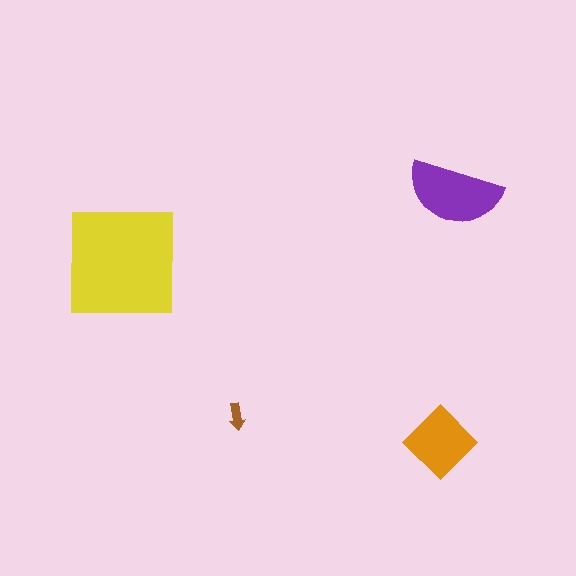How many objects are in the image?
There are 4 objects in the image.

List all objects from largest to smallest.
The yellow square, the purple semicircle, the orange diamond, the brown arrow.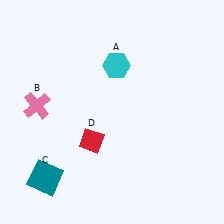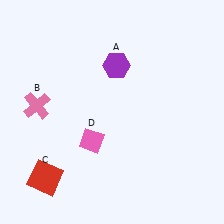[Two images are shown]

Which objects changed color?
A changed from cyan to purple. C changed from teal to red. D changed from red to pink.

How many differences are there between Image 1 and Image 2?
There are 3 differences between the two images.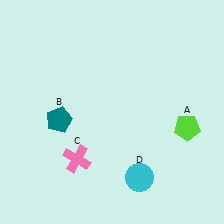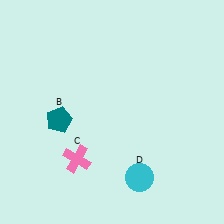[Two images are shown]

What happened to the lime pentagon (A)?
The lime pentagon (A) was removed in Image 2. It was in the bottom-right area of Image 1.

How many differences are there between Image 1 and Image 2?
There is 1 difference between the two images.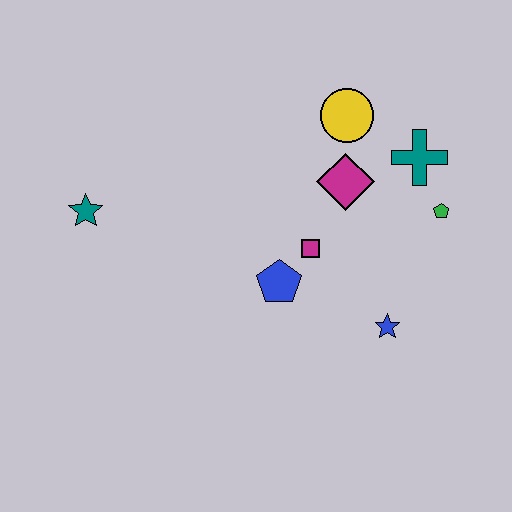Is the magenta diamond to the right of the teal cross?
No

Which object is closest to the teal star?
The blue pentagon is closest to the teal star.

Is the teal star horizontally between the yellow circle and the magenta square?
No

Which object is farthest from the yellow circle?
The teal star is farthest from the yellow circle.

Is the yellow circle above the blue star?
Yes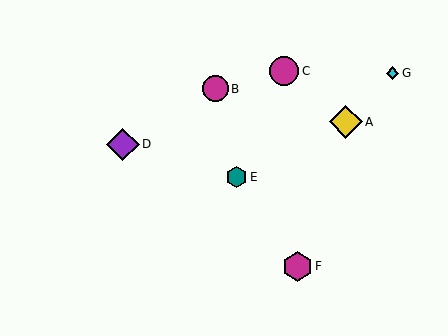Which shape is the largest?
The yellow diamond (labeled A) is the largest.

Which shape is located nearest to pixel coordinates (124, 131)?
The purple diamond (labeled D) at (123, 144) is nearest to that location.